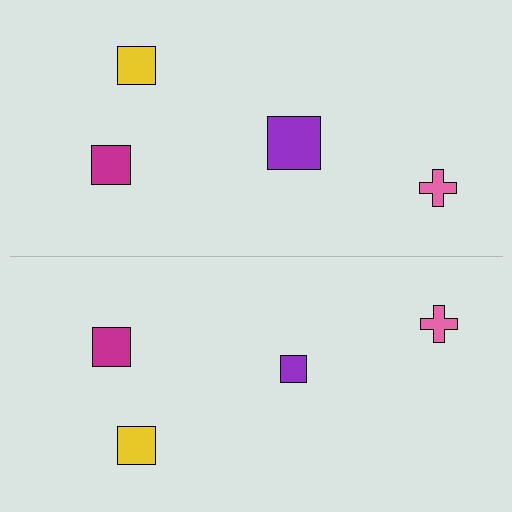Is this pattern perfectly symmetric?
No, the pattern is not perfectly symmetric. The purple square on the bottom side has a different size than its mirror counterpart.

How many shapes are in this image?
There are 8 shapes in this image.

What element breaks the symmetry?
The purple square on the bottom side has a different size than its mirror counterpart.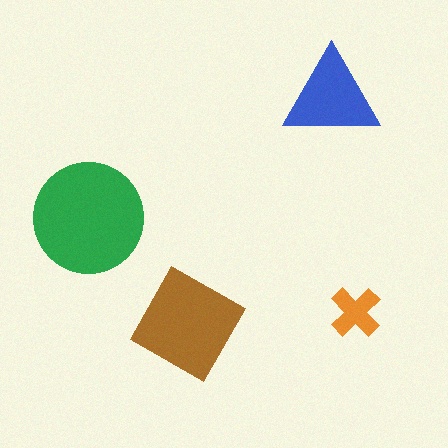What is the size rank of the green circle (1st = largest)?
1st.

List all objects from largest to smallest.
The green circle, the brown square, the blue triangle, the orange cross.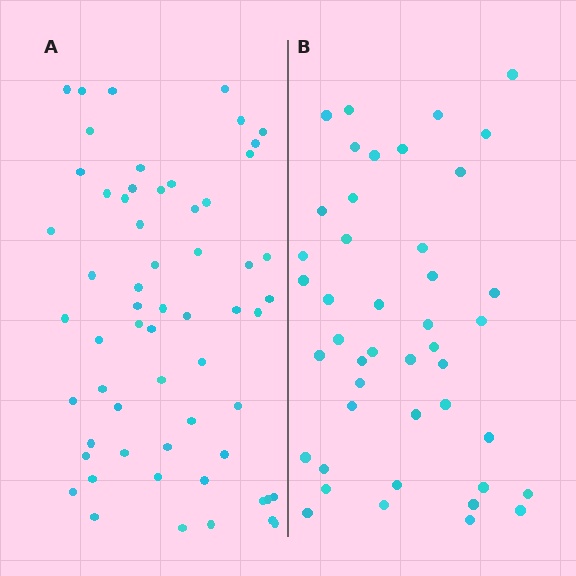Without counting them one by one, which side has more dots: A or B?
Region A (the left region) has more dots.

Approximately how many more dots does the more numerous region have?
Region A has approximately 15 more dots than region B.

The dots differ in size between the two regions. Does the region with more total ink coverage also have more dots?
No. Region B has more total ink coverage because its dots are larger, but region A actually contains more individual dots. Total area can be misleading — the number of items is what matters here.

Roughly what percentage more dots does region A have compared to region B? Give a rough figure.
About 35% more.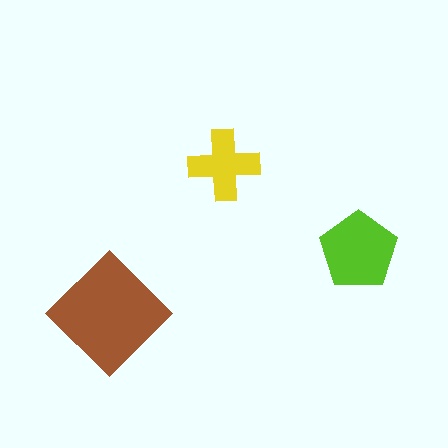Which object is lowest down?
The brown diamond is bottommost.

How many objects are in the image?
There are 3 objects in the image.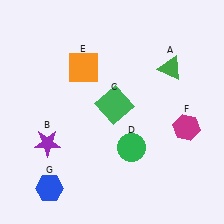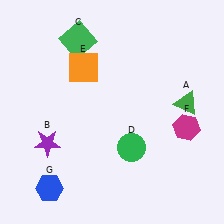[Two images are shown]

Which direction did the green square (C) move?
The green square (C) moved up.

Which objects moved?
The objects that moved are: the green triangle (A), the green square (C).